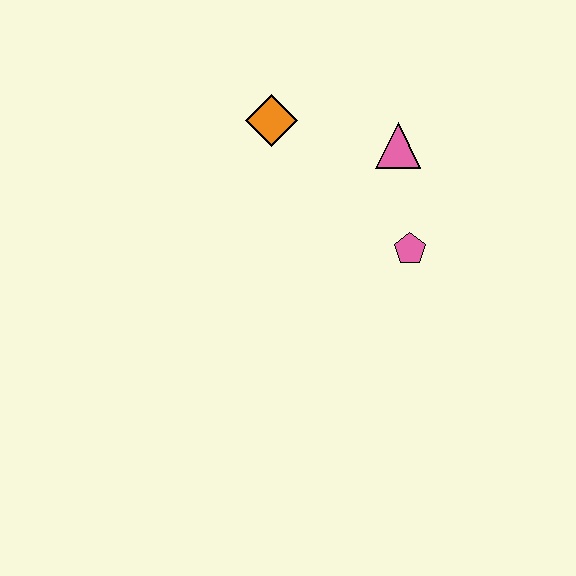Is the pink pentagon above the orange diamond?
No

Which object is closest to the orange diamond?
The pink triangle is closest to the orange diamond.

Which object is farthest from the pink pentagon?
The orange diamond is farthest from the pink pentagon.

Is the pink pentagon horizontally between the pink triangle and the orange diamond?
No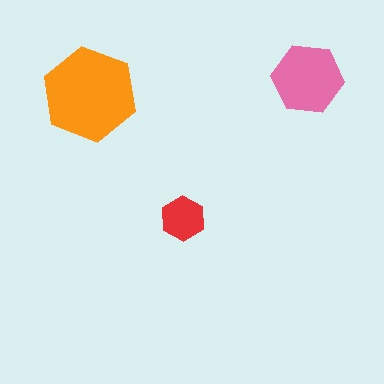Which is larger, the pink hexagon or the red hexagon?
The pink one.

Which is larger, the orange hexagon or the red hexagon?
The orange one.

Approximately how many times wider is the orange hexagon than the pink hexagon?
About 1.5 times wider.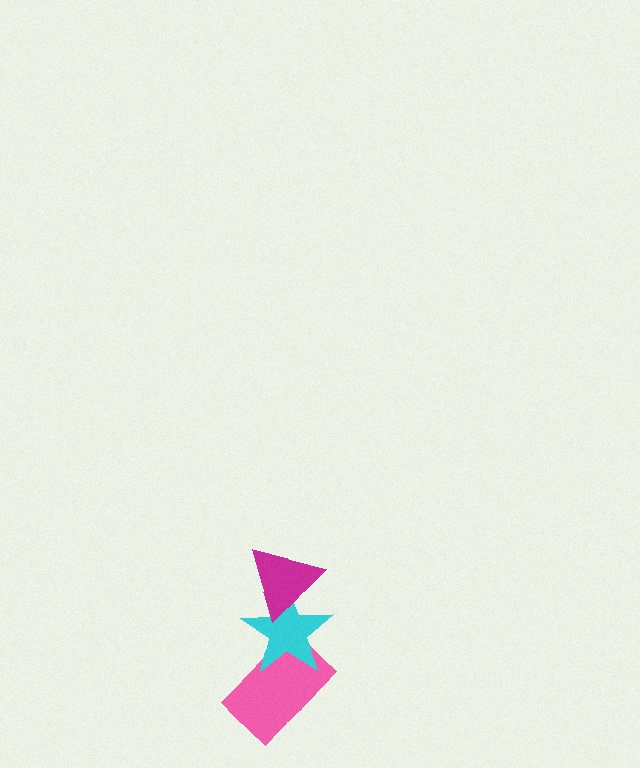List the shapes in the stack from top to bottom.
From top to bottom: the magenta triangle, the cyan star, the pink rectangle.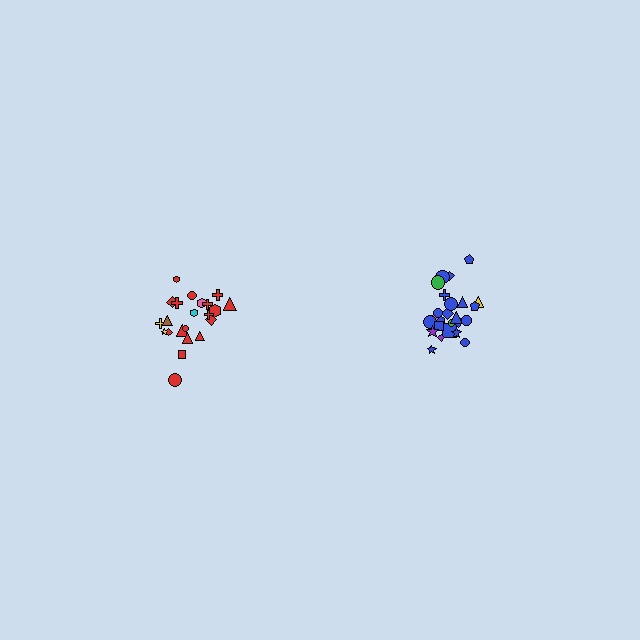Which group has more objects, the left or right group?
The right group.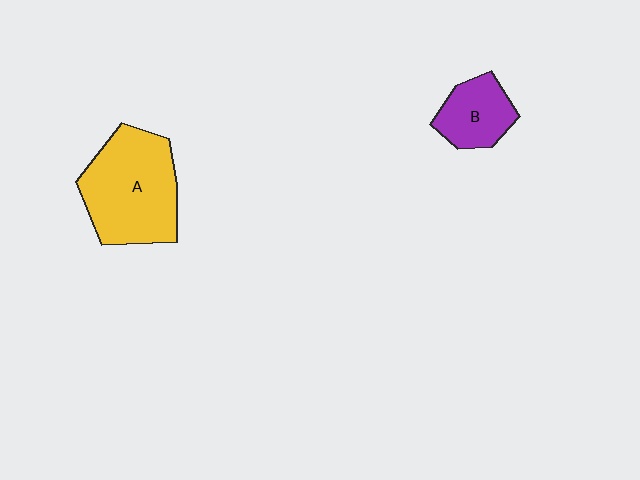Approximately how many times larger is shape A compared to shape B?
Approximately 2.1 times.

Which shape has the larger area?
Shape A (yellow).